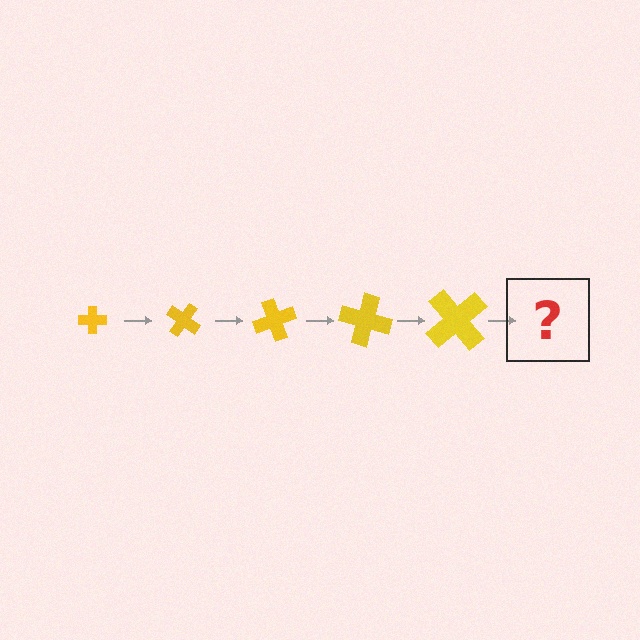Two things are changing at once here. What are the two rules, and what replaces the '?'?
The two rules are that the cross grows larger each step and it rotates 35 degrees each step. The '?' should be a cross, larger than the previous one and rotated 175 degrees from the start.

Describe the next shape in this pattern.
It should be a cross, larger than the previous one and rotated 175 degrees from the start.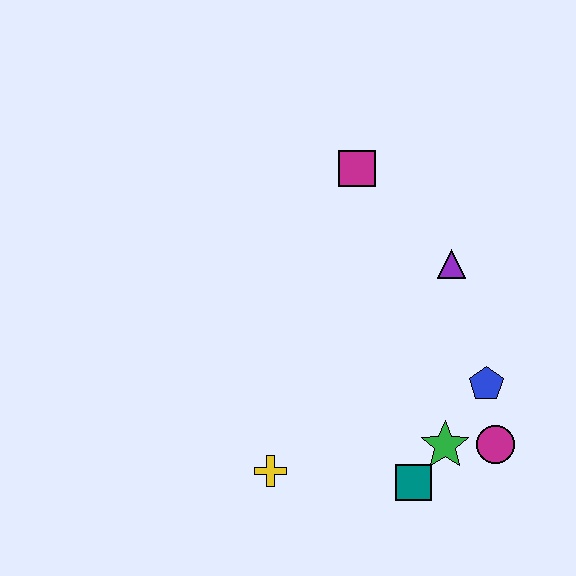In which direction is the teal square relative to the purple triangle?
The teal square is below the purple triangle.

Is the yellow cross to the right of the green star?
No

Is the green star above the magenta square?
No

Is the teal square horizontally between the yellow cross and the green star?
Yes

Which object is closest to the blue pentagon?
The magenta circle is closest to the blue pentagon.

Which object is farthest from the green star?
The magenta square is farthest from the green star.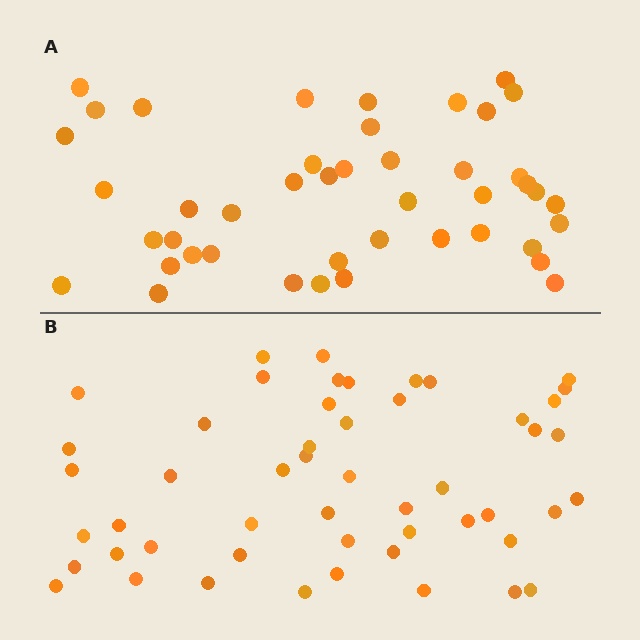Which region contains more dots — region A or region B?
Region B (the bottom region) has more dots.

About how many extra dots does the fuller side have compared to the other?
Region B has roughly 8 or so more dots than region A.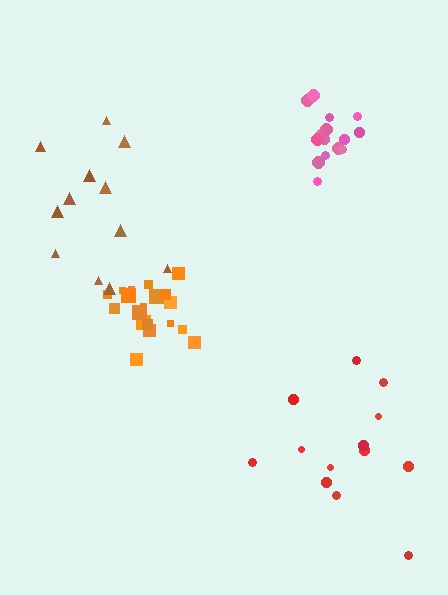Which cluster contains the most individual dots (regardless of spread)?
Orange (20).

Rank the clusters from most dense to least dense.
orange, pink, brown, red.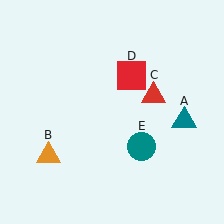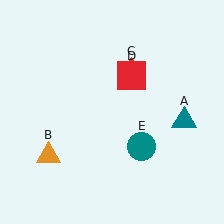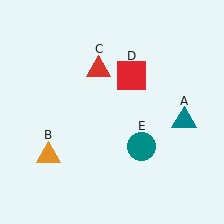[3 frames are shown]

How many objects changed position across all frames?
1 object changed position: red triangle (object C).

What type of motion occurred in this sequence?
The red triangle (object C) rotated counterclockwise around the center of the scene.